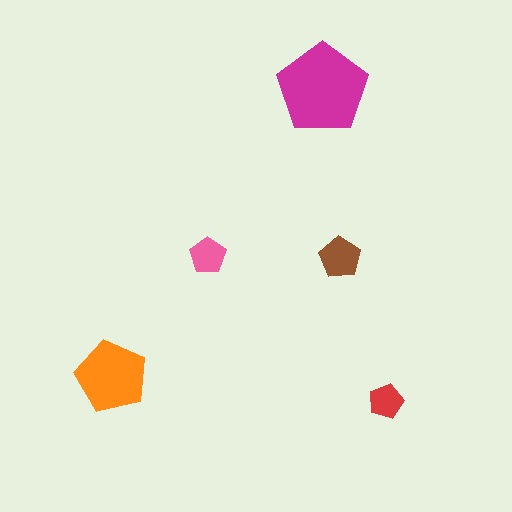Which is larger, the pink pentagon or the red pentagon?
The pink one.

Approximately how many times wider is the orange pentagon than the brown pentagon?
About 1.5 times wider.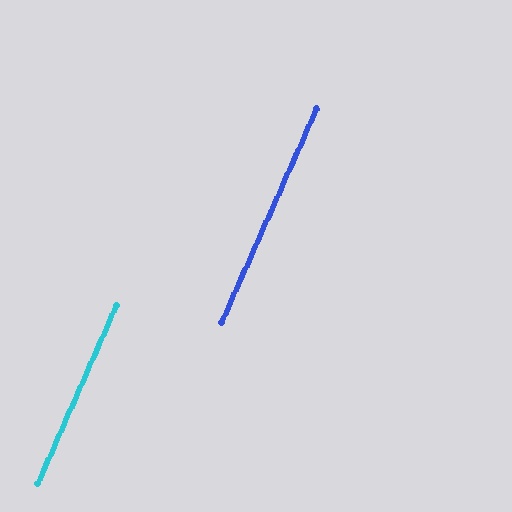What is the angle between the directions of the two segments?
Approximately 0 degrees.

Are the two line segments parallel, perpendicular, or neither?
Parallel — their directions differ by only 0.1°.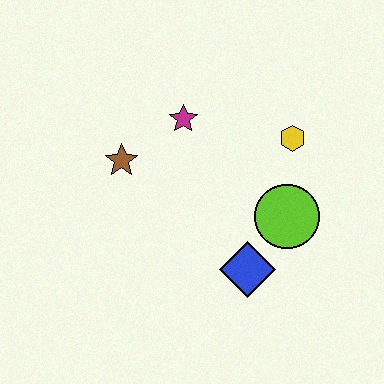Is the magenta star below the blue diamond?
No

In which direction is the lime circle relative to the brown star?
The lime circle is to the right of the brown star.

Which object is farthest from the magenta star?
The blue diamond is farthest from the magenta star.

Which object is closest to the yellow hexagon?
The lime circle is closest to the yellow hexagon.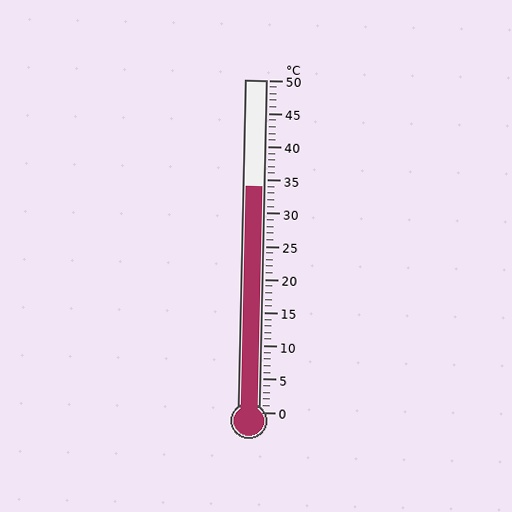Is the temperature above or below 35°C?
The temperature is below 35°C.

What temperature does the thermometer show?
The thermometer shows approximately 34°C.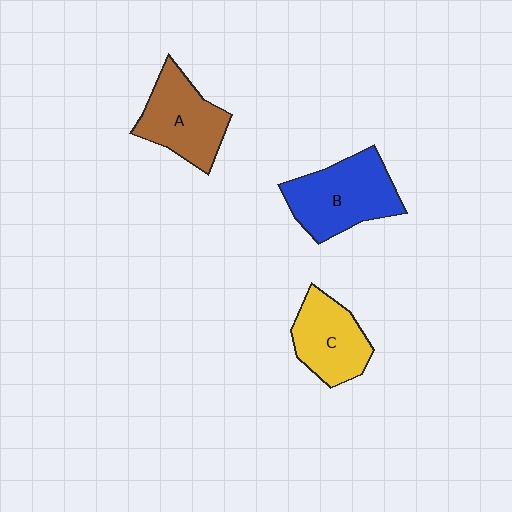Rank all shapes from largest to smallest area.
From largest to smallest: B (blue), A (brown), C (yellow).